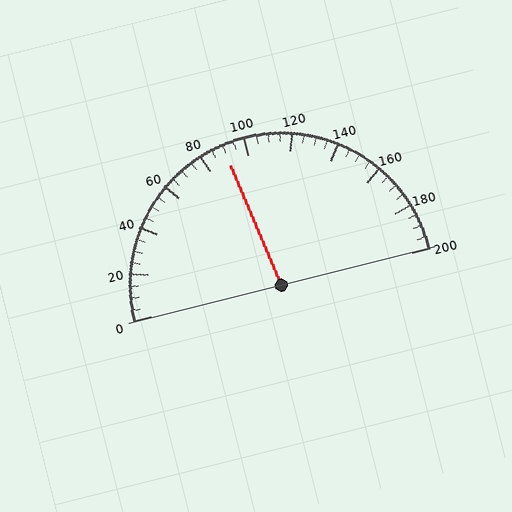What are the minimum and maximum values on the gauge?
The gauge ranges from 0 to 200.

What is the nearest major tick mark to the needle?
The nearest major tick mark is 80.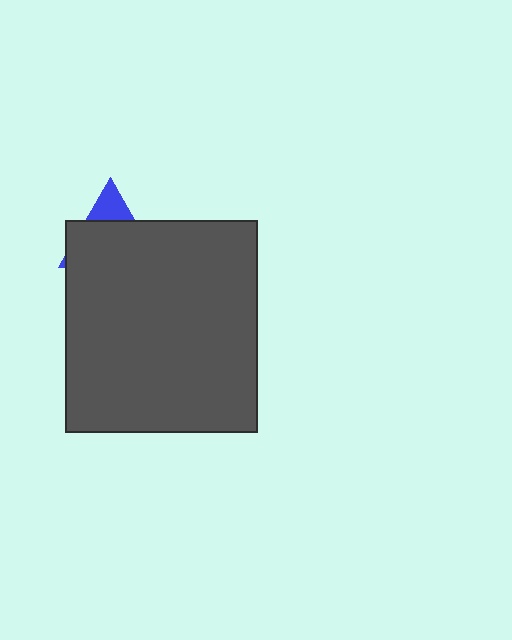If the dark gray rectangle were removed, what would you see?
You would see the complete blue triangle.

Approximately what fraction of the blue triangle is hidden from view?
Roughly 77% of the blue triangle is hidden behind the dark gray rectangle.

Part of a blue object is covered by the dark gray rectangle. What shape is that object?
It is a triangle.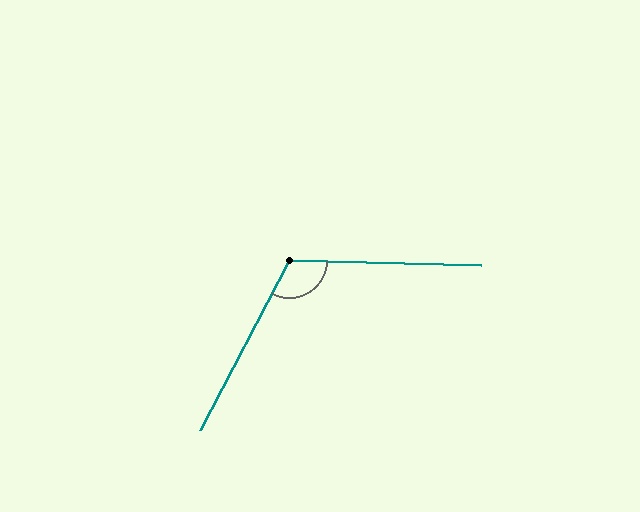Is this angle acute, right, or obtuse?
It is obtuse.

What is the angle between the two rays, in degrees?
Approximately 117 degrees.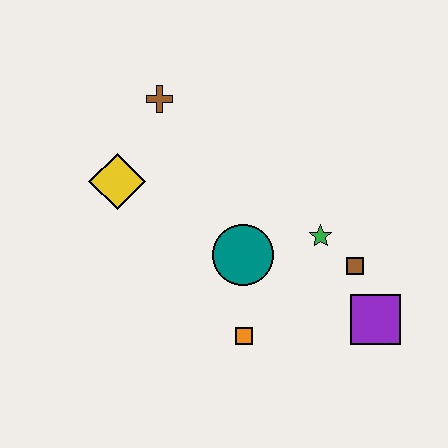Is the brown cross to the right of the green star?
No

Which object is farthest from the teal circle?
The brown cross is farthest from the teal circle.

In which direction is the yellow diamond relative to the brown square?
The yellow diamond is to the left of the brown square.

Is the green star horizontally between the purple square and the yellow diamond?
Yes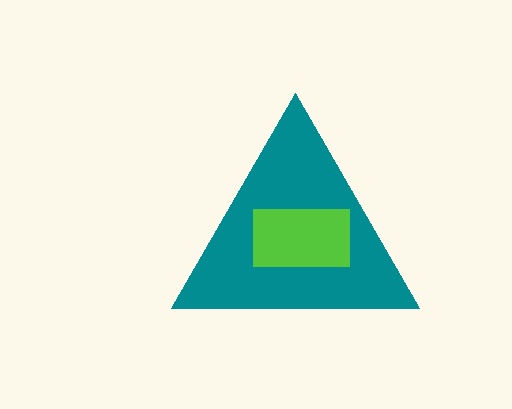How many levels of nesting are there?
2.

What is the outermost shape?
The teal triangle.